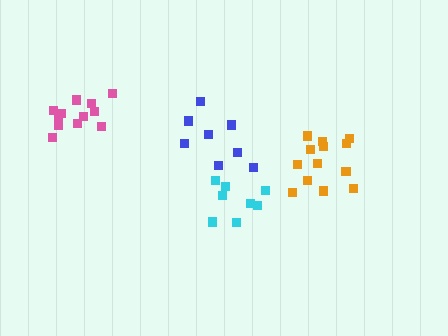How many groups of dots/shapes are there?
There are 4 groups.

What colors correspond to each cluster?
The clusters are colored: blue, pink, orange, cyan.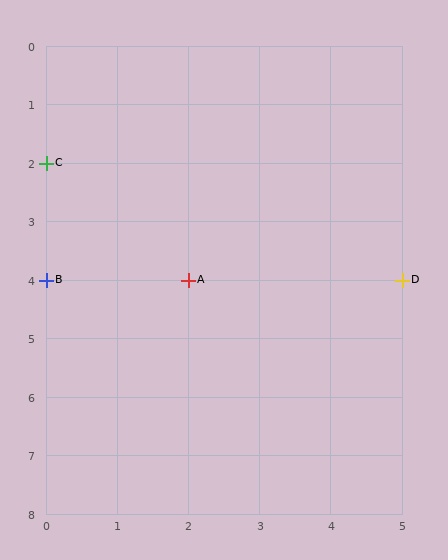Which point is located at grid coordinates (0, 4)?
Point B is at (0, 4).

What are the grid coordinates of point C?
Point C is at grid coordinates (0, 2).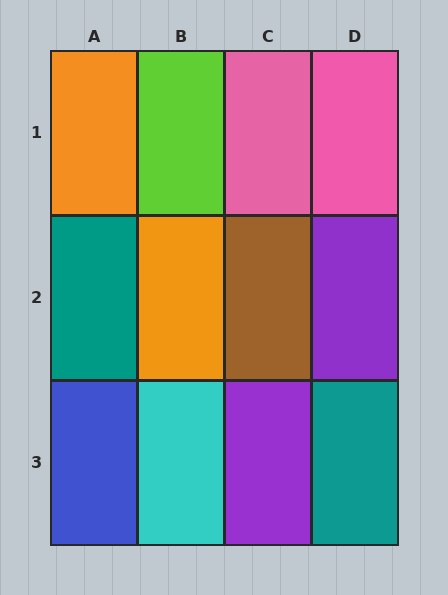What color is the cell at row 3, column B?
Cyan.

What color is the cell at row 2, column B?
Orange.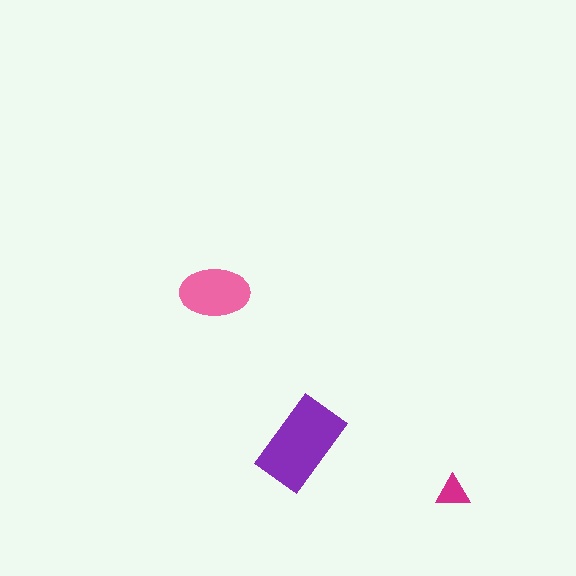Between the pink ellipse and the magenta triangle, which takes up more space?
The pink ellipse.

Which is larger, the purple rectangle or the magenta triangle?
The purple rectangle.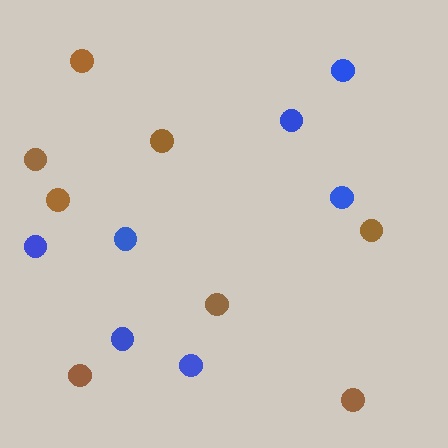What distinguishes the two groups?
There are 2 groups: one group of blue circles (7) and one group of brown circles (8).